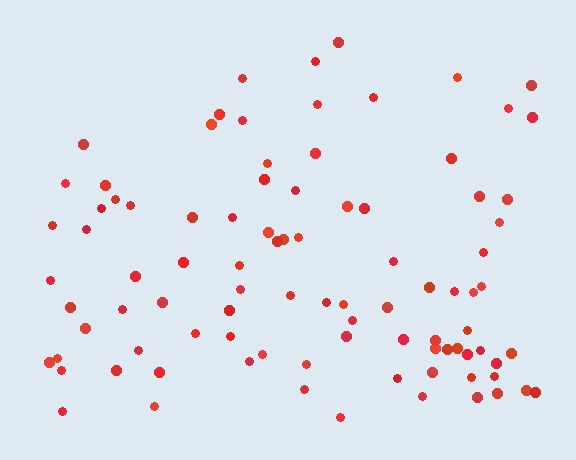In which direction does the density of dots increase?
From top to bottom, with the bottom side densest.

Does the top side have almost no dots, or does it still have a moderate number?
Still a moderate number, just noticeably fewer than the bottom.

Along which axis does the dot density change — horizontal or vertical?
Vertical.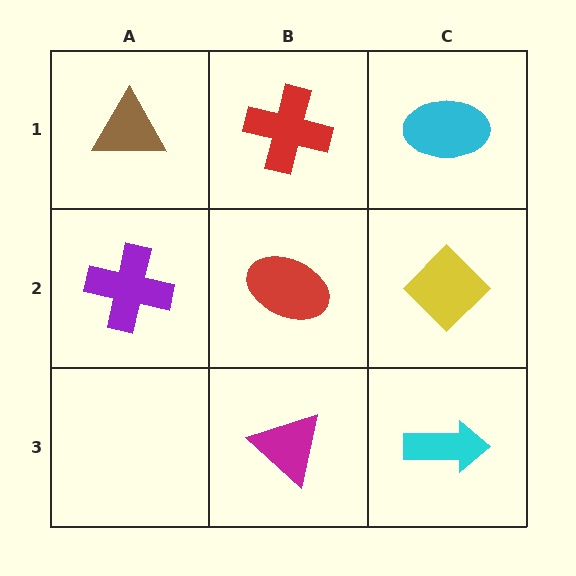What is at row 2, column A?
A purple cross.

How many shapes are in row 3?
2 shapes.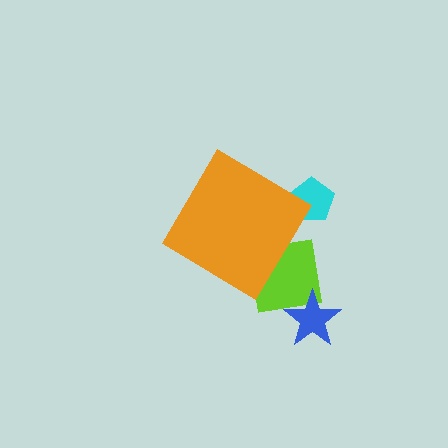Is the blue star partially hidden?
No, the blue star is fully visible.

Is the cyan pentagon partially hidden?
Yes, the cyan pentagon is partially hidden behind the orange diamond.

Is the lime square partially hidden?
Yes, the lime square is partially hidden behind the orange diamond.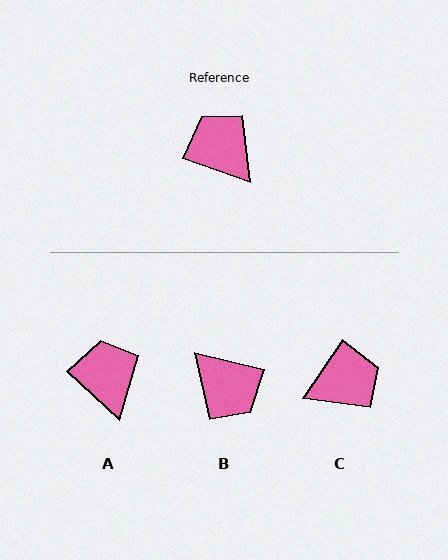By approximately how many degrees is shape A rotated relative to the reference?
Approximately 23 degrees clockwise.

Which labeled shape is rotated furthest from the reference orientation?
B, about 174 degrees away.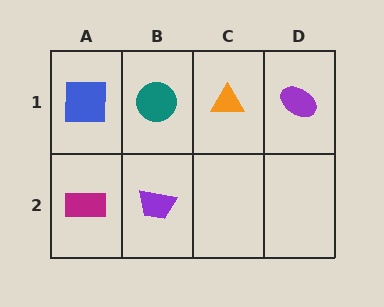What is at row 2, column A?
A magenta rectangle.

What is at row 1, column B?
A teal circle.